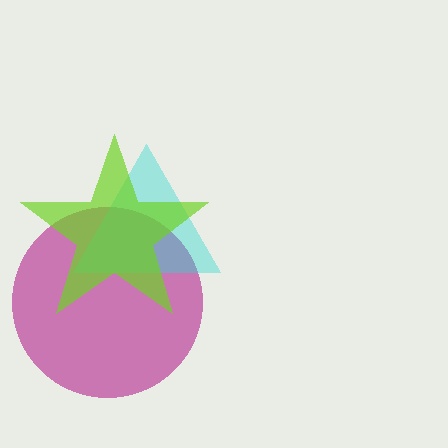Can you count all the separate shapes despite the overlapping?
Yes, there are 3 separate shapes.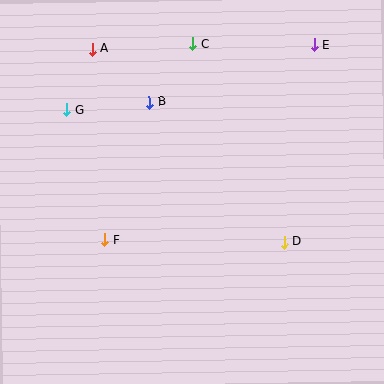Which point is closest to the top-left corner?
Point A is closest to the top-left corner.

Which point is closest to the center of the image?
Point B at (149, 102) is closest to the center.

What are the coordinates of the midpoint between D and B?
The midpoint between D and B is at (217, 172).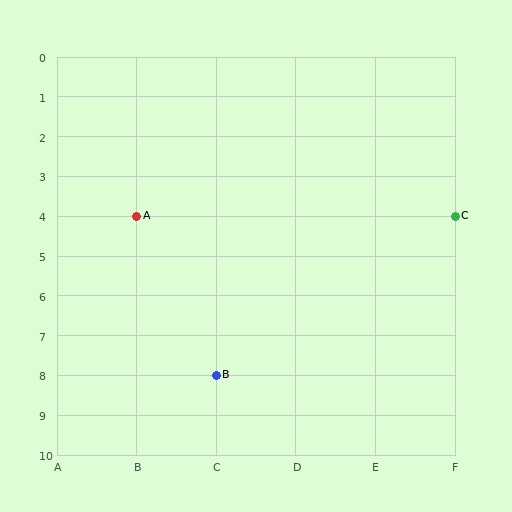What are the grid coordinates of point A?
Point A is at grid coordinates (B, 4).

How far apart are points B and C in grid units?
Points B and C are 3 columns and 4 rows apart (about 5.0 grid units diagonally).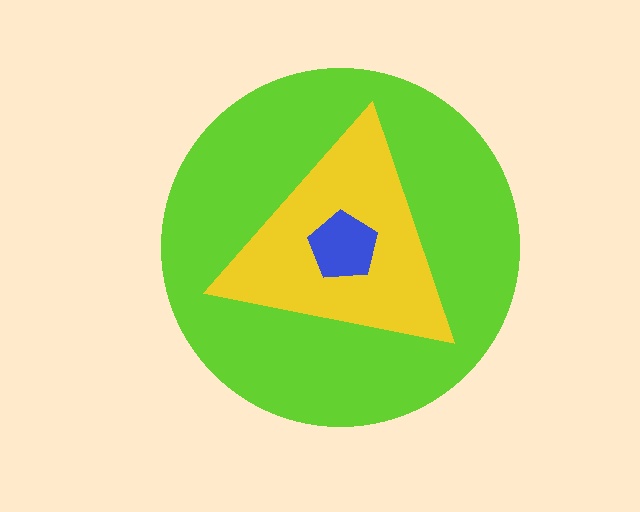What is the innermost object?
The blue pentagon.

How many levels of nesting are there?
3.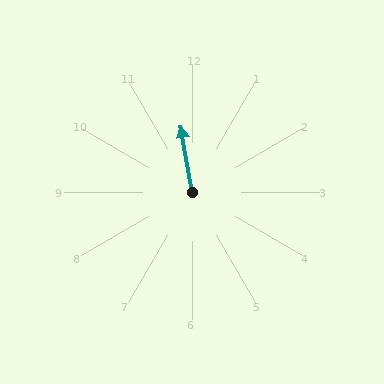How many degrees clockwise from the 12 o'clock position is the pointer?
Approximately 350 degrees.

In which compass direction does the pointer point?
North.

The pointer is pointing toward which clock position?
Roughly 12 o'clock.